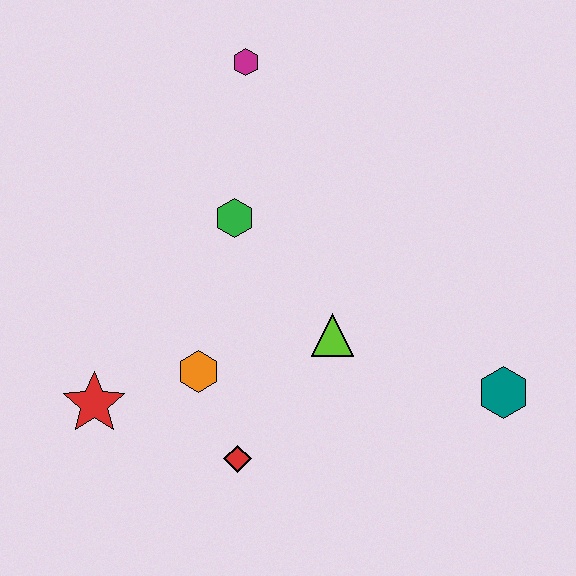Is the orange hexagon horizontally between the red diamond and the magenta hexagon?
No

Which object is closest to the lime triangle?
The orange hexagon is closest to the lime triangle.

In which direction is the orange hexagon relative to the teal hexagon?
The orange hexagon is to the left of the teal hexagon.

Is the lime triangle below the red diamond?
No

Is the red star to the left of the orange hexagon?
Yes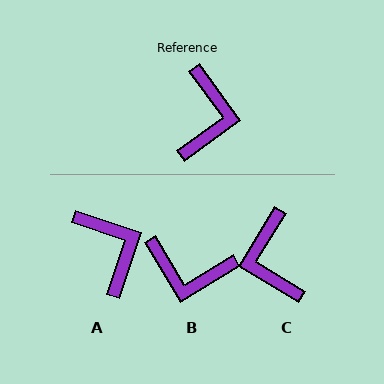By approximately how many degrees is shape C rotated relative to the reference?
Approximately 158 degrees clockwise.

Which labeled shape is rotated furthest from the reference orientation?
C, about 158 degrees away.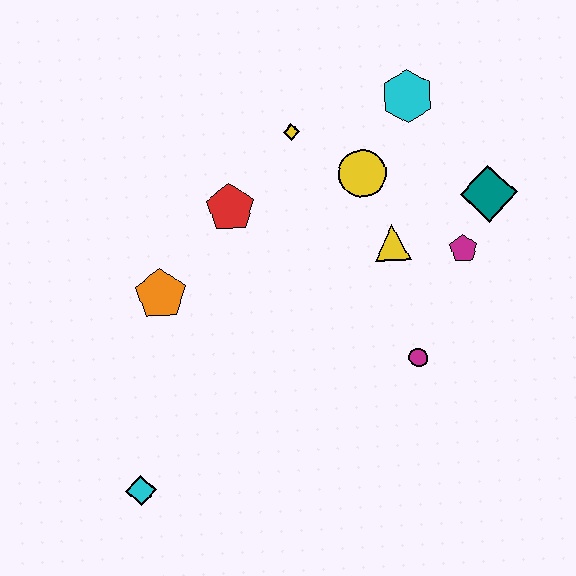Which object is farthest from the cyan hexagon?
The cyan diamond is farthest from the cyan hexagon.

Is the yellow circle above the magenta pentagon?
Yes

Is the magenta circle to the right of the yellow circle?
Yes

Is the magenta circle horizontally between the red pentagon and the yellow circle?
No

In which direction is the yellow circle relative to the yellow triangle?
The yellow circle is above the yellow triangle.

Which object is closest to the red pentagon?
The yellow diamond is closest to the red pentagon.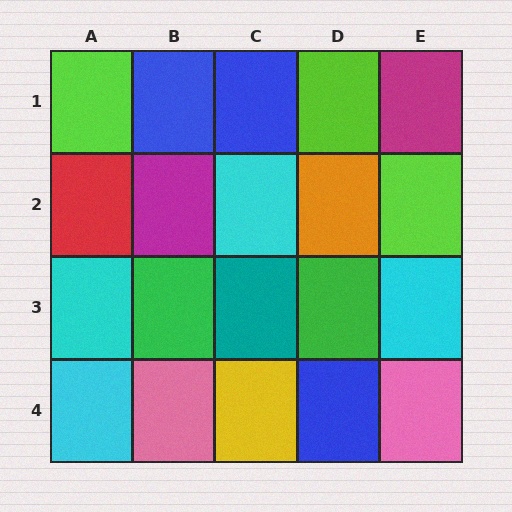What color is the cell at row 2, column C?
Cyan.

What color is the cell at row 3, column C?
Teal.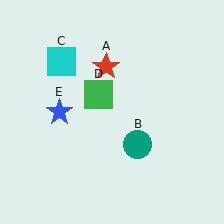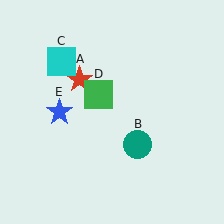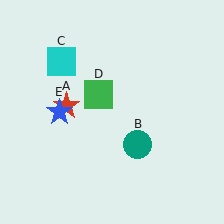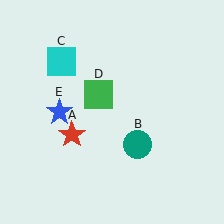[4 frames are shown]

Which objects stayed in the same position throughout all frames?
Teal circle (object B) and cyan square (object C) and green square (object D) and blue star (object E) remained stationary.